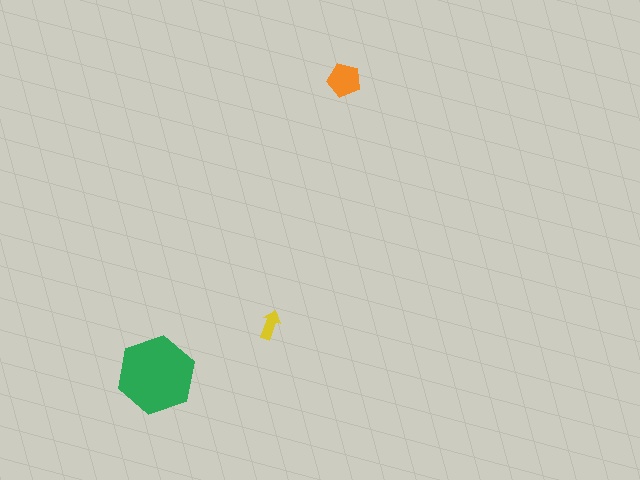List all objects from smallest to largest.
The yellow arrow, the orange pentagon, the green hexagon.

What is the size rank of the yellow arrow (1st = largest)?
3rd.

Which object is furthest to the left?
The green hexagon is leftmost.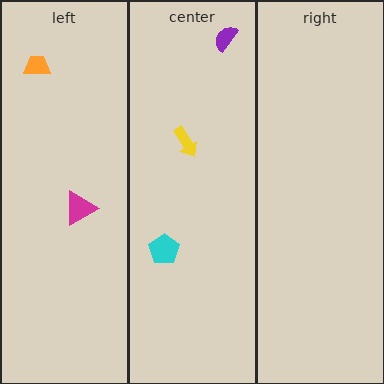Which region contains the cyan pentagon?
The center region.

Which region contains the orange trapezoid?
The left region.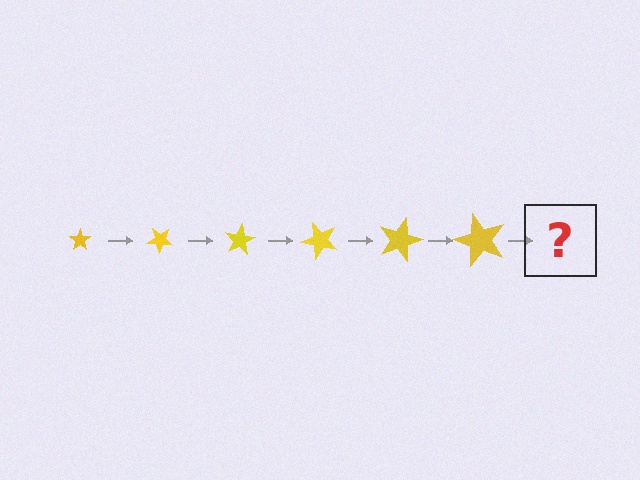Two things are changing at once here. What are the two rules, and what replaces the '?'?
The two rules are that the star grows larger each step and it rotates 40 degrees each step. The '?' should be a star, larger than the previous one and rotated 240 degrees from the start.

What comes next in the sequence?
The next element should be a star, larger than the previous one and rotated 240 degrees from the start.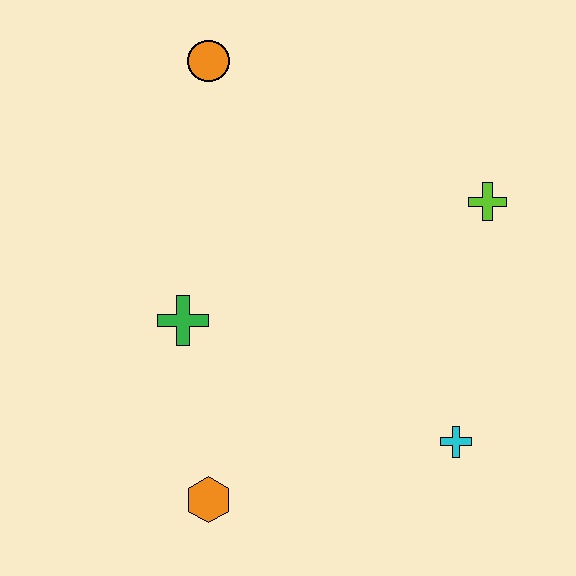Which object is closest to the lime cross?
The cyan cross is closest to the lime cross.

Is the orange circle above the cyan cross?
Yes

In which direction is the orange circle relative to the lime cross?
The orange circle is to the left of the lime cross.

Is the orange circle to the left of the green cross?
No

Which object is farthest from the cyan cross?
The orange circle is farthest from the cyan cross.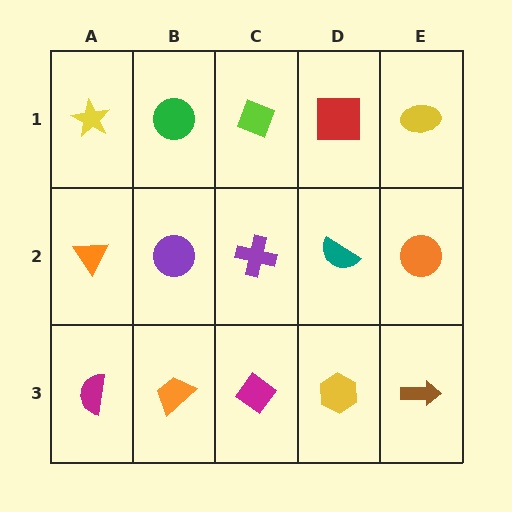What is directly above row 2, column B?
A green circle.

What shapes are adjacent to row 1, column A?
An orange triangle (row 2, column A), a green circle (row 1, column B).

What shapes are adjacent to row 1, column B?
A purple circle (row 2, column B), a yellow star (row 1, column A), a lime diamond (row 1, column C).